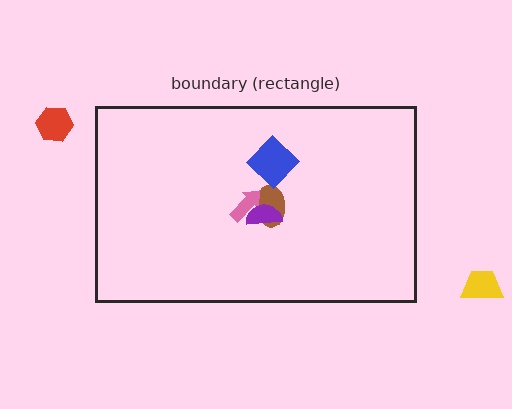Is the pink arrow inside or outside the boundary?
Inside.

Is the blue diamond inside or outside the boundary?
Inside.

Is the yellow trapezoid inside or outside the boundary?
Outside.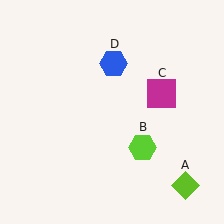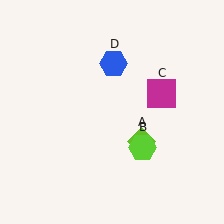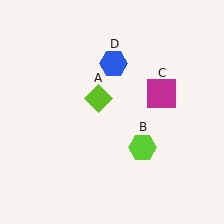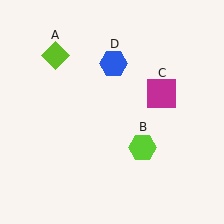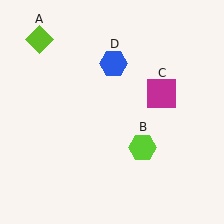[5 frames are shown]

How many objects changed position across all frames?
1 object changed position: lime diamond (object A).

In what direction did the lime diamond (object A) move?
The lime diamond (object A) moved up and to the left.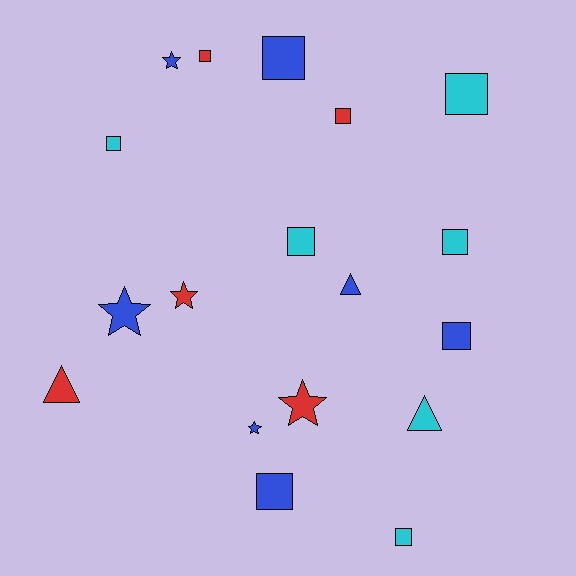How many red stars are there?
There are 2 red stars.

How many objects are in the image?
There are 18 objects.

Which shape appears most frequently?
Square, with 10 objects.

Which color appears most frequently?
Blue, with 7 objects.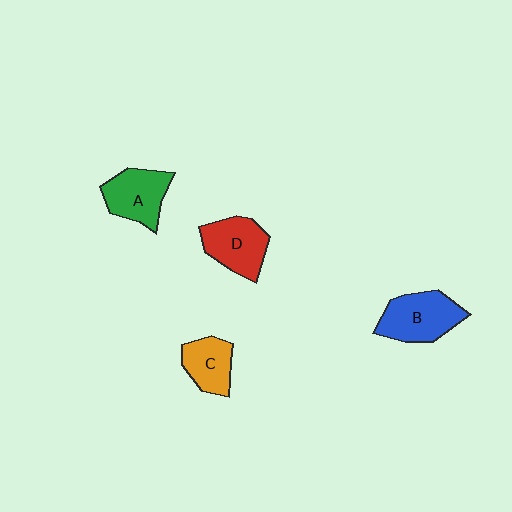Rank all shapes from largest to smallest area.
From largest to smallest: B (blue), D (red), A (green), C (orange).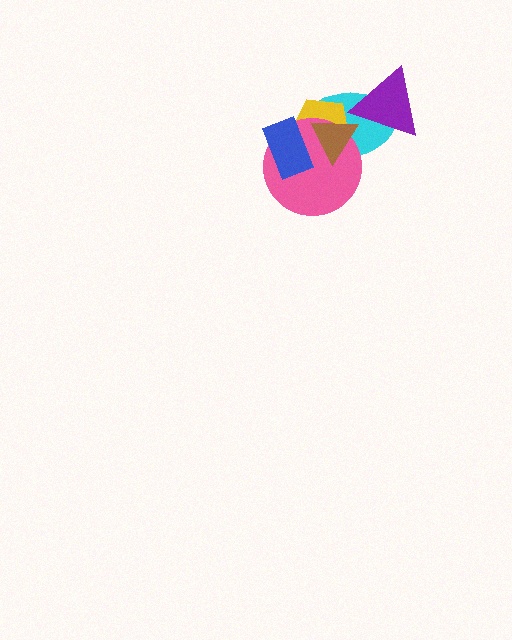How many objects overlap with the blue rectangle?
4 objects overlap with the blue rectangle.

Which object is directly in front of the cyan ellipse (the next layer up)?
The yellow pentagon is directly in front of the cyan ellipse.